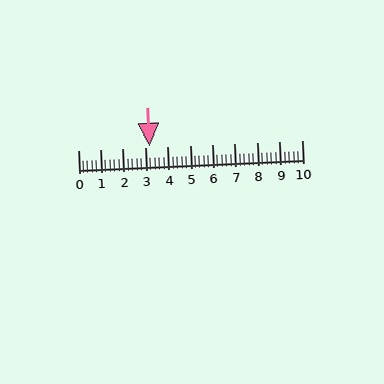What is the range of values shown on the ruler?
The ruler shows values from 0 to 10.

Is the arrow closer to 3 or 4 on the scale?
The arrow is closer to 3.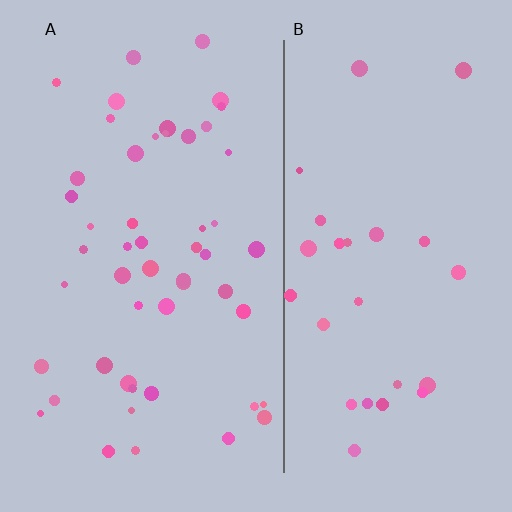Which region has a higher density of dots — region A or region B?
A (the left).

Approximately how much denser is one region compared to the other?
Approximately 1.9× — region A over region B.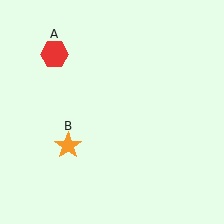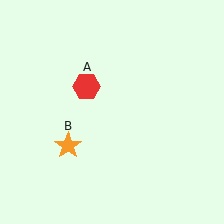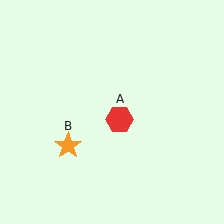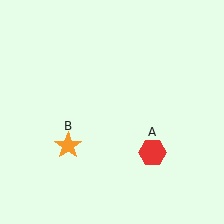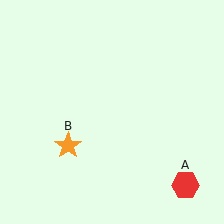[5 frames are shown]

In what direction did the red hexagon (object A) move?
The red hexagon (object A) moved down and to the right.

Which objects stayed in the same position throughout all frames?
Orange star (object B) remained stationary.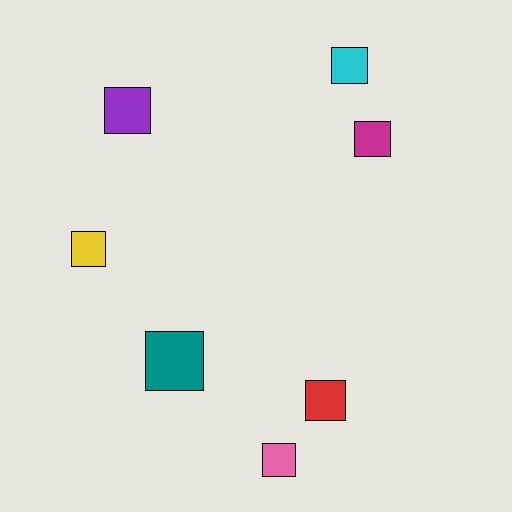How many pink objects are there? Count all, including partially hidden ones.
There is 1 pink object.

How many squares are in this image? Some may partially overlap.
There are 7 squares.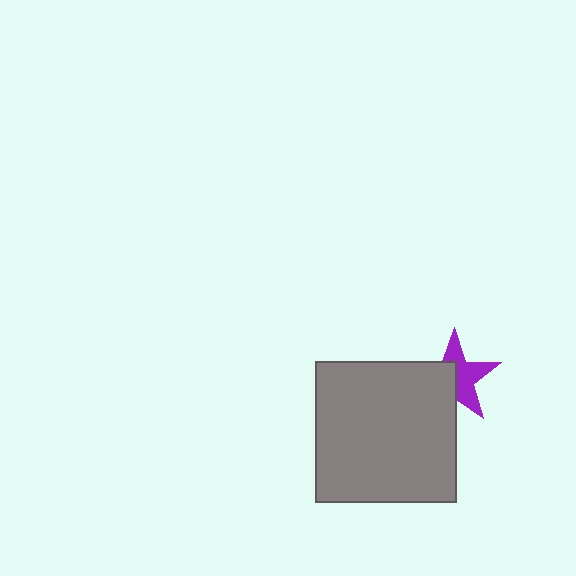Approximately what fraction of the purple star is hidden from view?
Roughly 47% of the purple star is hidden behind the gray square.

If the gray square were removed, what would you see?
You would see the complete purple star.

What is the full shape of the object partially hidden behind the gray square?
The partially hidden object is a purple star.